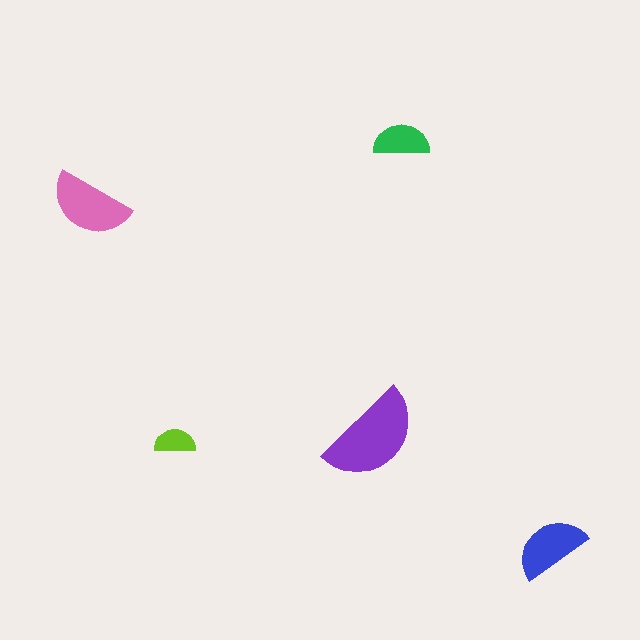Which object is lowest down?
The blue semicircle is bottommost.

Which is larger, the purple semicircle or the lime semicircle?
The purple one.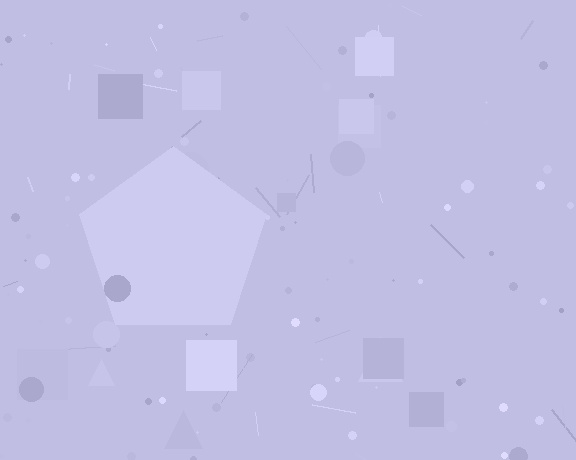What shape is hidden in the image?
A pentagon is hidden in the image.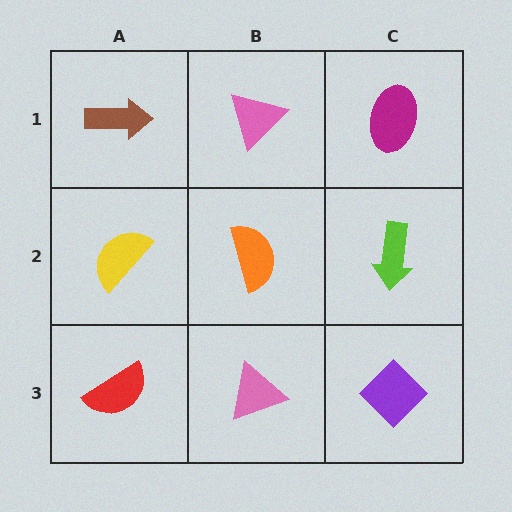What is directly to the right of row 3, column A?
A pink triangle.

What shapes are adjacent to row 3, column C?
A lime arrow (row 2, column C), a pink triangle (row 3, column B).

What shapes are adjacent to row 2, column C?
A magenta ellipse (row 1, column C), a purple diamond (row 3, column C), an orange semicircle (row 2, column B).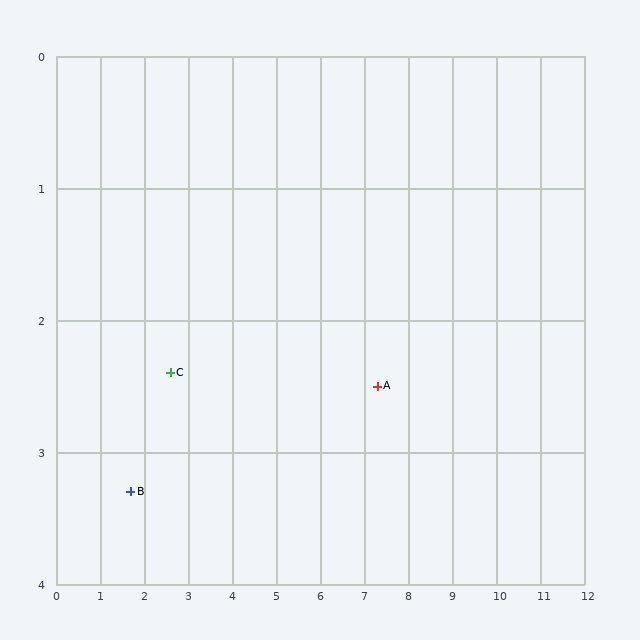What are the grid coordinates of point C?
Point C is at approximately (2.6, 2.4).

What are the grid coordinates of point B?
Point B is at approximately (1.7, 3.3).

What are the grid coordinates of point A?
Point A is at approximately (7.3, 2.5).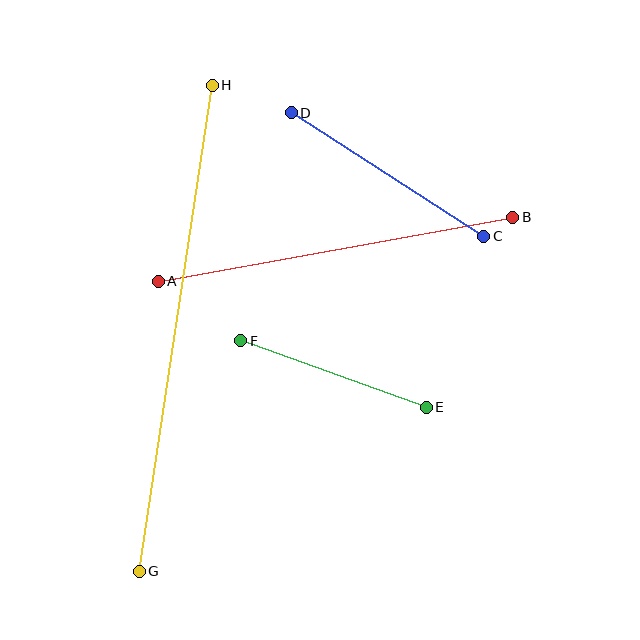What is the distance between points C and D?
The distance is approximately 229 pixels.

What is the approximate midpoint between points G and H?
The midpoint is at approximately (176, 328) pixels.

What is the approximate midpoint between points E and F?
The midpoint is at approximately (334, 374) pixels.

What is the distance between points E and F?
The distance is approximately 197 pixels.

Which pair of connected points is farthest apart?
Points G and H are farthest apart.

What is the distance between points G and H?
The distance is approximately 491 pixels.